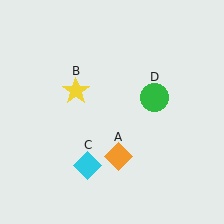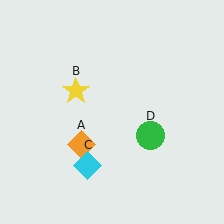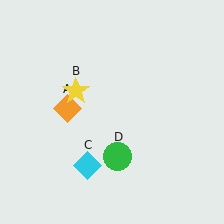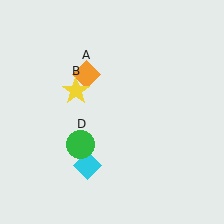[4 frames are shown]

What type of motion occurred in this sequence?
The orange diamond (object A), green circle (object D) rotated clockwise around the center of the scene.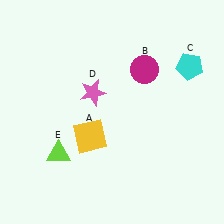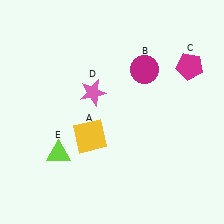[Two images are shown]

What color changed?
The pentagon (C) changed from cyan in Image 1 to magenta in Image 2.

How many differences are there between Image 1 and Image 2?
There is 1 difference between the two images.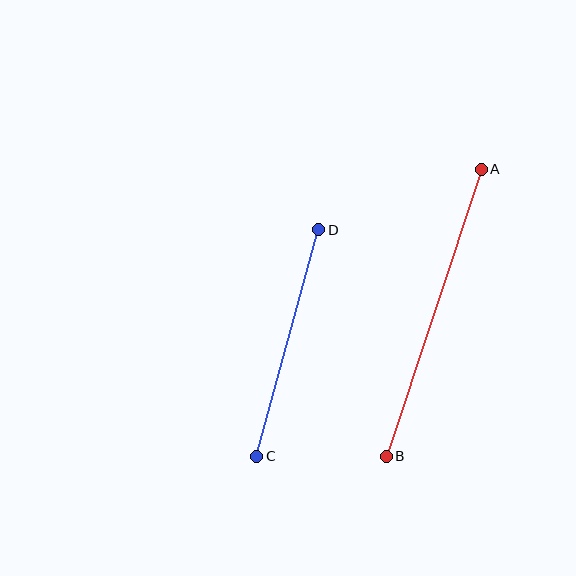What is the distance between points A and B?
The distance is approximately 302 pixels.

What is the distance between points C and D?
The distance is approximately 235 pixels.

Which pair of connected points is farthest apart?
Points A and B are farthest apart.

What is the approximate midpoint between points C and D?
The midpoint is at approximately (288, 343) pixels.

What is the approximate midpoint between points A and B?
The midpoint is at approximately (434, 313) pixels.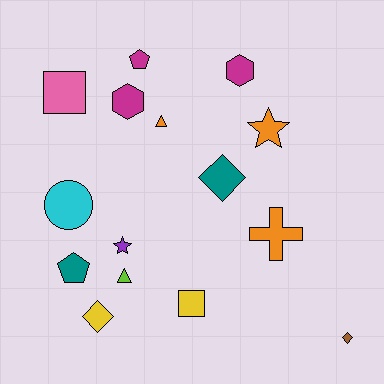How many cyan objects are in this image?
There is 1 cyan object.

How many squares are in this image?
There are 2 squares.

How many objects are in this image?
There are 15 objects.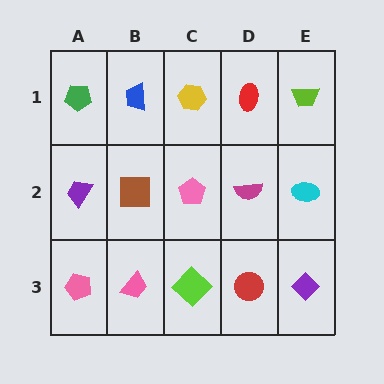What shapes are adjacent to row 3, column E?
A cyan ellipse (row 2, column E), a red circle (row 3, column D).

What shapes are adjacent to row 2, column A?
A green pentagon (row 1, column A), a pink pentagon (row 3, column A), a brown square (row 2, column B).